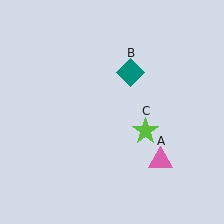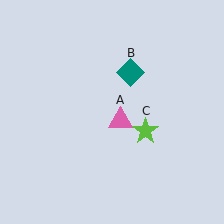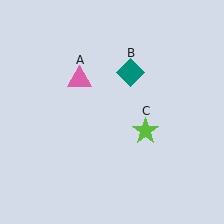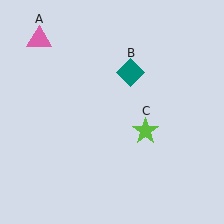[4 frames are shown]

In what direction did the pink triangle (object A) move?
The pink triangle (object A) moved up and to the left.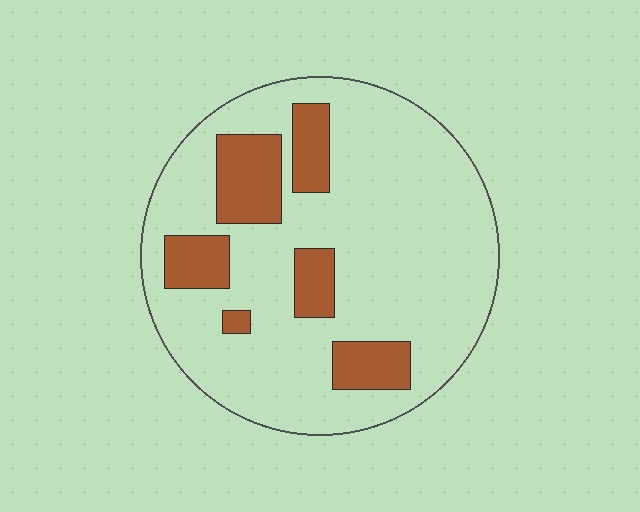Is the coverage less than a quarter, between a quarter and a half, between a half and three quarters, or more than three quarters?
Less than a quarter.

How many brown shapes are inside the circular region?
6.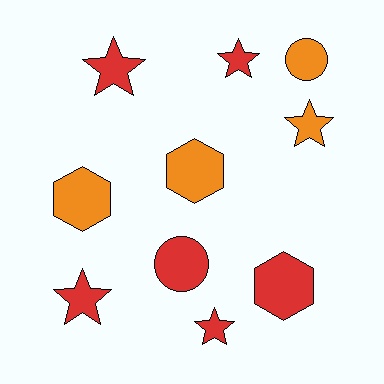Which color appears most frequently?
Red, with 6 objects.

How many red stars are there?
There are 4 red stars.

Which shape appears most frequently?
Star, with 5 objects.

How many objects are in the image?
There are 10 objects.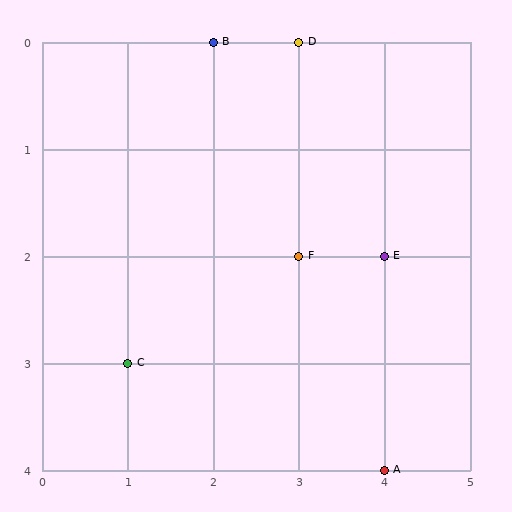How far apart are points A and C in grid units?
Points A and C are 3 columns and 1 row apart (about 3.2 grid units diagonally).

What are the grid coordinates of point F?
Point F is at grid coordinates (3, 2).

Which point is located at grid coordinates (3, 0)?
Point D is at (3, 0).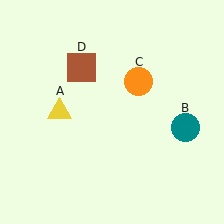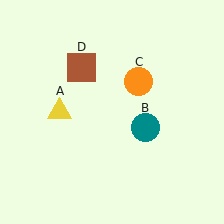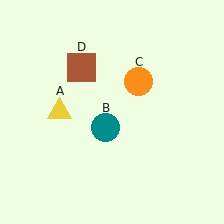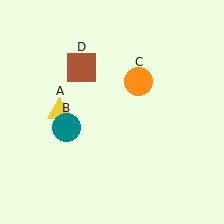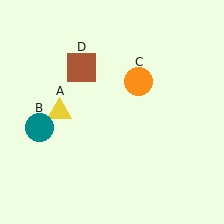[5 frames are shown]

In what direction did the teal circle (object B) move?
The teal circle (object B) moved left.